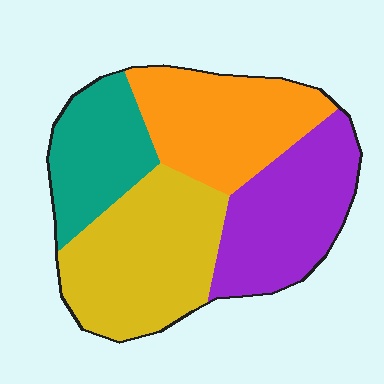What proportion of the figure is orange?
Orange covers around 25% of the figure.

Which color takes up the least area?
Teal, at roughly 20%.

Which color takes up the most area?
Yellow, at roughly 30%.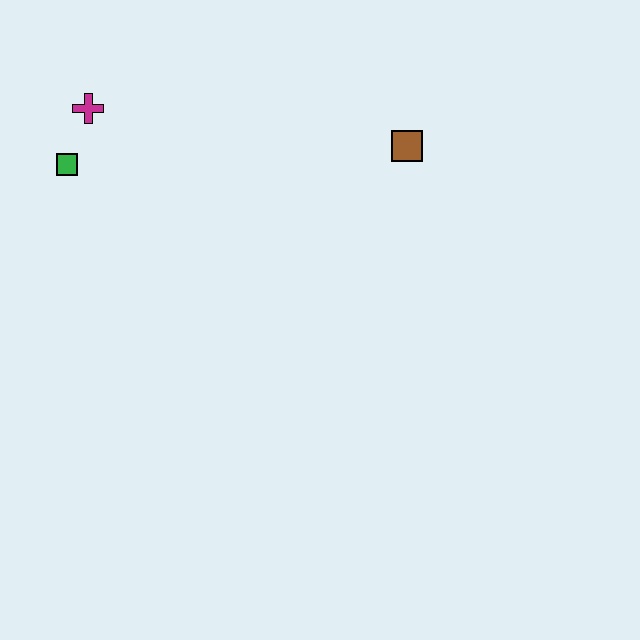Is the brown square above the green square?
Yes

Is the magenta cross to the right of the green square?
Yes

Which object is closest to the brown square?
The magenta cross is closest to the brown square.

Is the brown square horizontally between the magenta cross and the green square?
No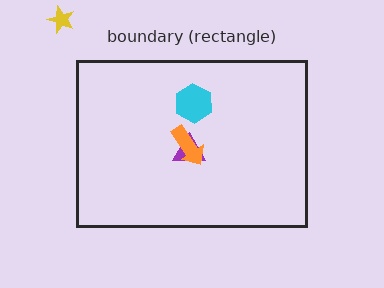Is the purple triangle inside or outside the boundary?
Inside.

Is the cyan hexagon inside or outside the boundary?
Inside.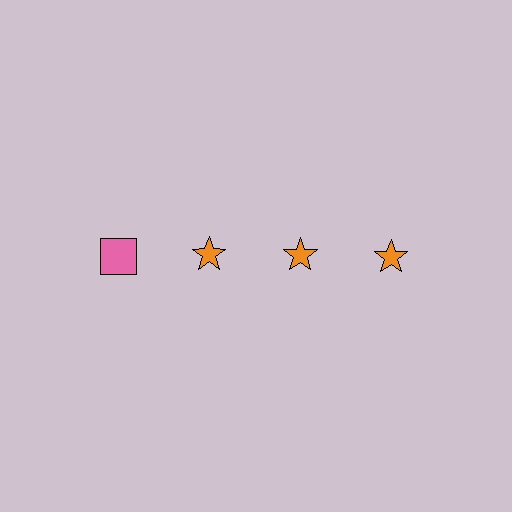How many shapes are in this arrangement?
There are 4 shapes arranged in a grid pattern.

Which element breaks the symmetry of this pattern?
The pink square in the top row, leftmost column breaks the symmetry. All other shapes are orange stars.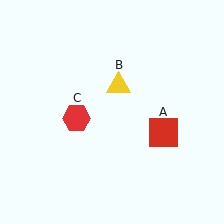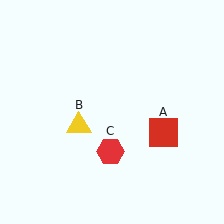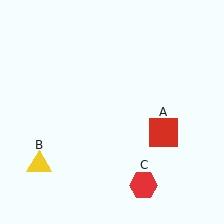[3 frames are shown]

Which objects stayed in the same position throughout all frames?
Red square (object A) remained stationary.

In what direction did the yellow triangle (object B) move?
The yellow triangle (object B) moved down and to the left.